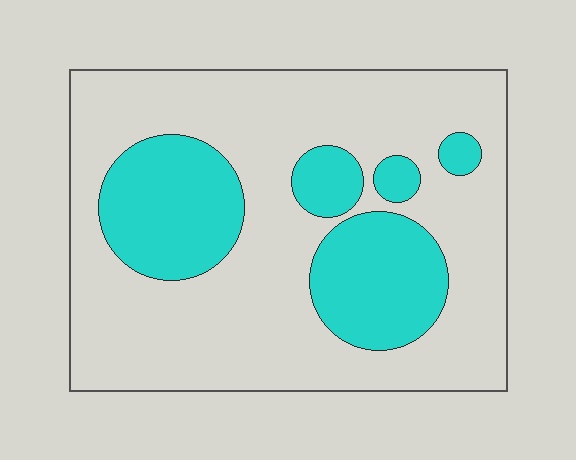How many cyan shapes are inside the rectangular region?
5.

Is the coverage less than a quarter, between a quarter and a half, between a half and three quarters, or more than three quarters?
Between a quarter and a half.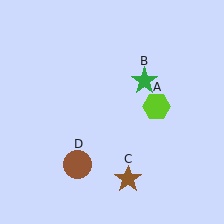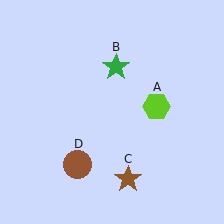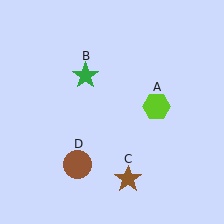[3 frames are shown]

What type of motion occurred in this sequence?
The green star (object B) rotated counterclockwise around the center of the scene.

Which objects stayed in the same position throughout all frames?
Lime hexagon (object A) and brown star (object C) and brown circle (object D) remained stationary.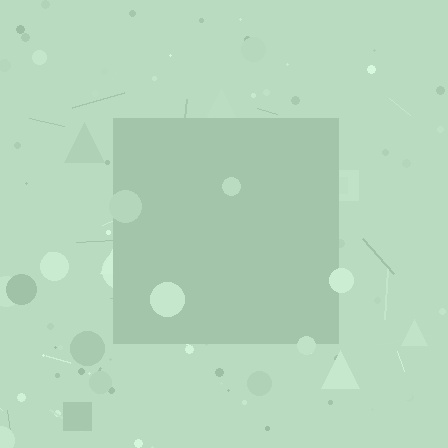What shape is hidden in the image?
A square is hidden in the image.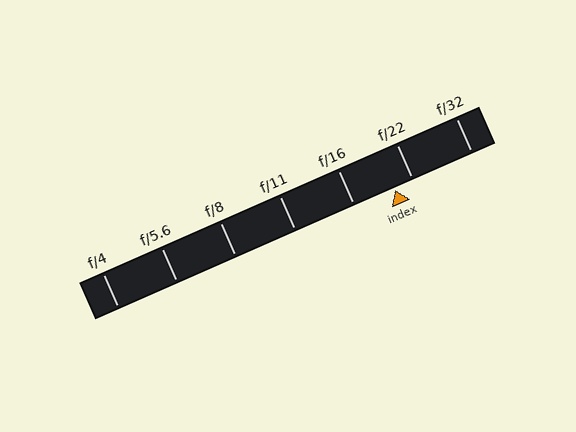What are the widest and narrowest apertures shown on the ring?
The widest aperture shown is f/4 and the narrowest is f/32.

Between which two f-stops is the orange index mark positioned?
The index mark is between f/16 and f/22.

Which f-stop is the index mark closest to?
The index mark is closest to f/22.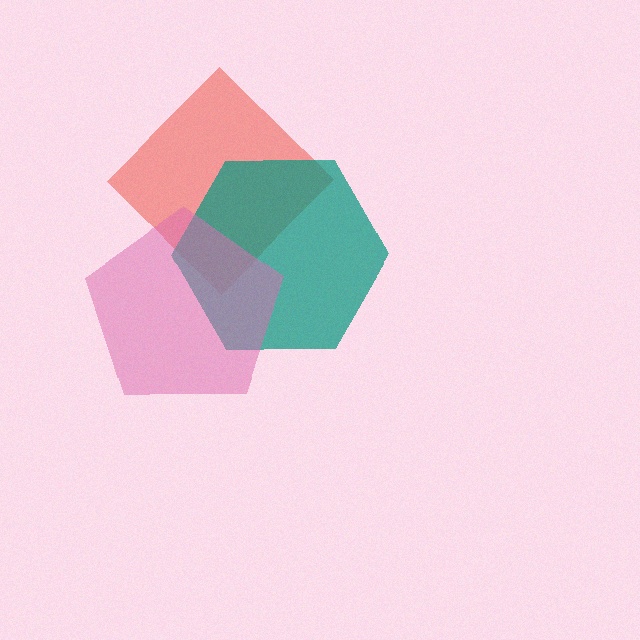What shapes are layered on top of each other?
The layered shapes are: a red diamond, a teal hexagon, a pink pentagon.